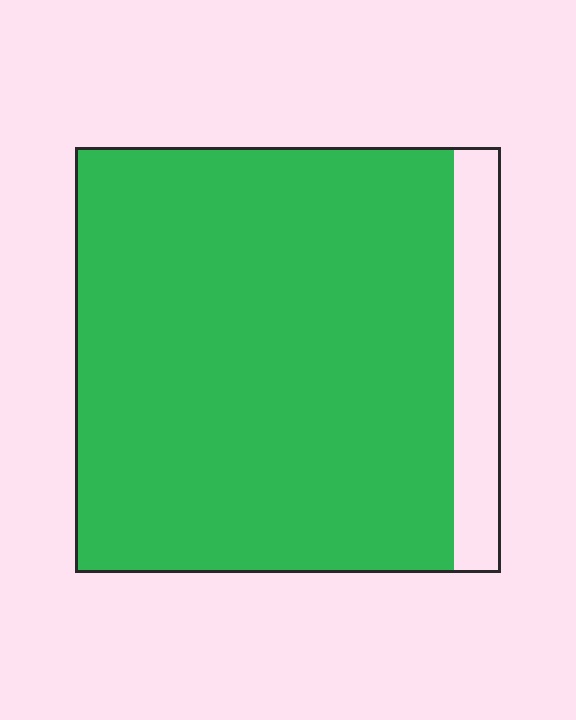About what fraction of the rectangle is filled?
About nine tenths (9/10).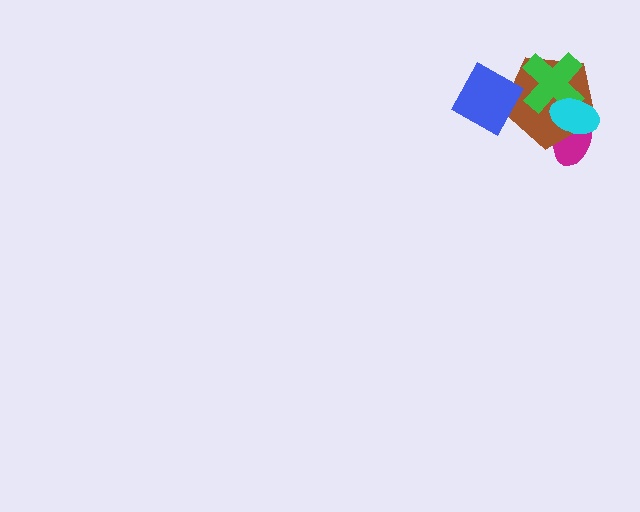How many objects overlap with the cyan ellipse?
3 objects overlap with the cyan ellipse.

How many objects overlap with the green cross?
2 objects overlap with the green cross.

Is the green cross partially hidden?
Yes, it is partially covered by another shape.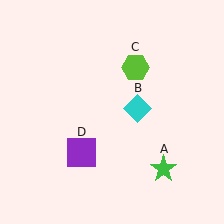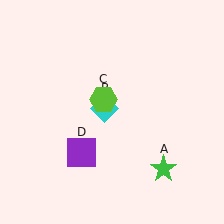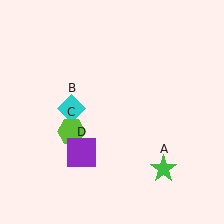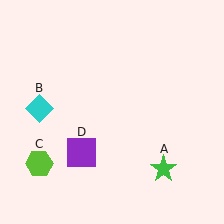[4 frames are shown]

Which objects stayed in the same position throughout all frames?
Green star (object A) and purple square (object D) remained stationary.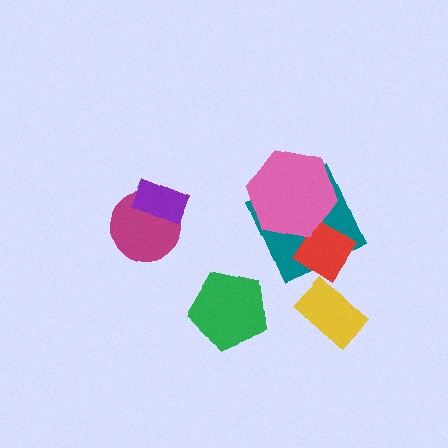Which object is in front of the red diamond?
The pink hexagon is in front of the red diamond.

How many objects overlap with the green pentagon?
0 objects overlap with the green pentagon.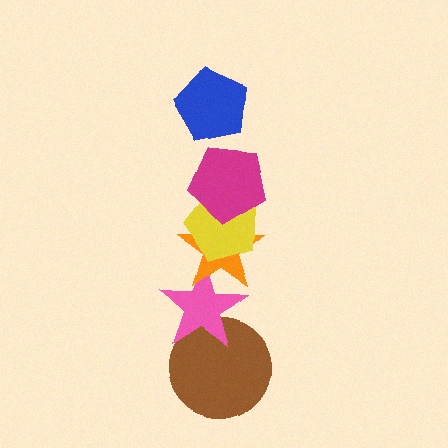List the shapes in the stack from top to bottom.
From top to bottom: the blue pentagon, the magenta pentagon, the yellow pentagon, the orange star, the pink star, the brown circle.